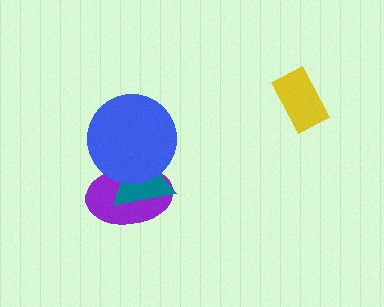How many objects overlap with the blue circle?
2 objects overlap with the blue circle.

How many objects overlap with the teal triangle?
2 objects overlap with the teal triangle.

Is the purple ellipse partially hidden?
Yes, it is partially covered by another shape.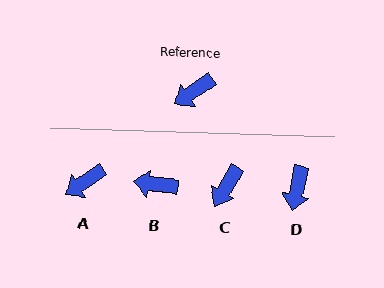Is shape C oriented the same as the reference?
No, it is off by about 25 degrees.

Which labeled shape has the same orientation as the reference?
A.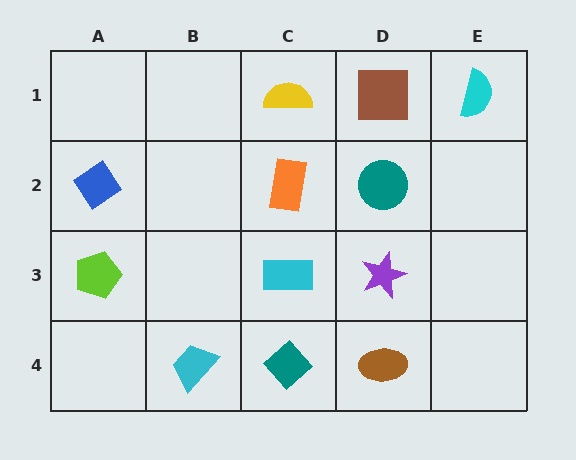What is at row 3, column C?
A cyan rectangle.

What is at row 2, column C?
An orange rectangle.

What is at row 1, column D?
A brown square.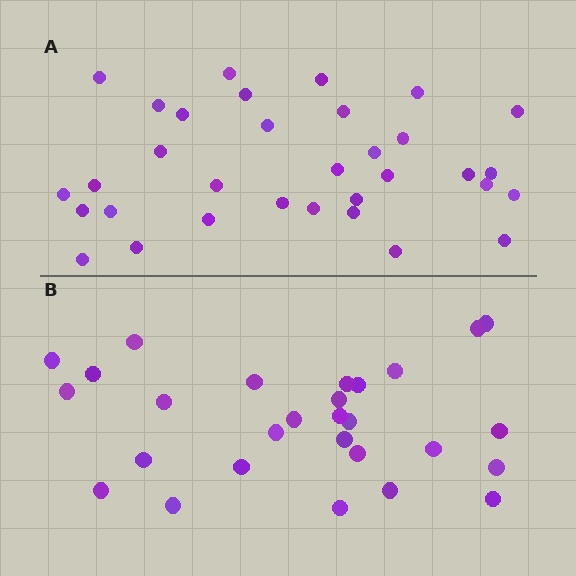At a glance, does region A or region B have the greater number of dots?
Region A (the top region) has more dots.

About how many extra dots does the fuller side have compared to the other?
Region A has about 5 more dots than region B.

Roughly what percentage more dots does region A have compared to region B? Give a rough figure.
About 20% more.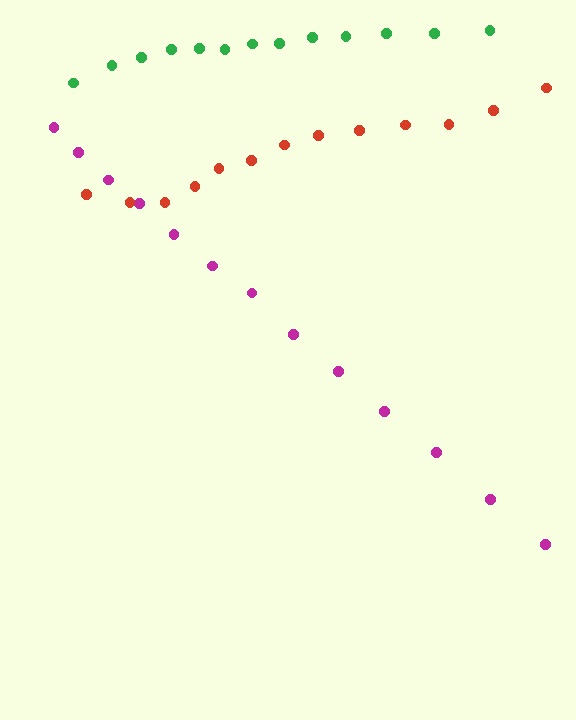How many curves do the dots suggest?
There are 3 distinct paths.